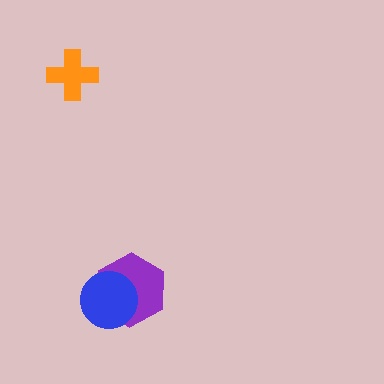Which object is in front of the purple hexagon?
The blue circle is in front of the purple hexagon.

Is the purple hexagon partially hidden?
Yes, it is partially covered by another shape.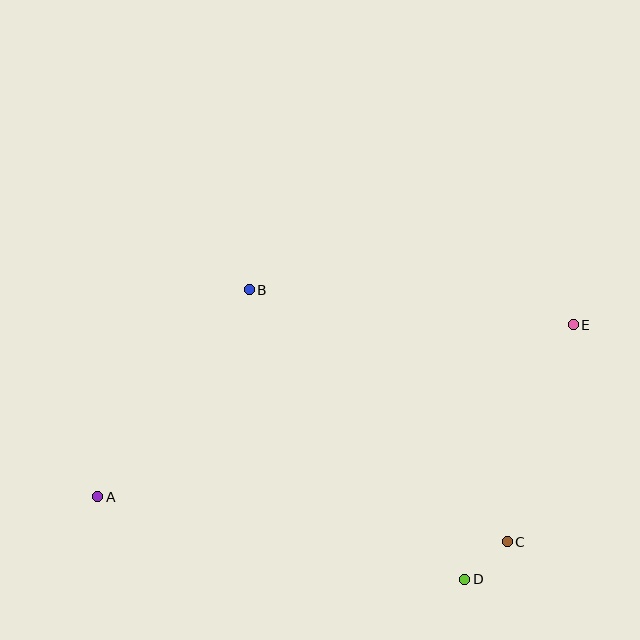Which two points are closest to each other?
Points C and D are closest to each other.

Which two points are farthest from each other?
Points A and E are farthest from each other.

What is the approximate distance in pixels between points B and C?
The distance between B and C is approximately 361 pixels.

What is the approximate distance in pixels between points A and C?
The distance between A and C is approximately 411 pixels.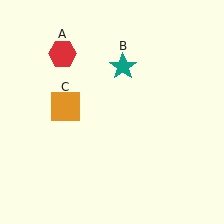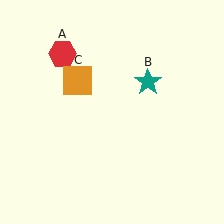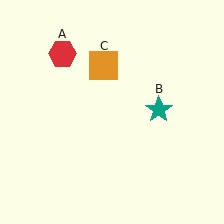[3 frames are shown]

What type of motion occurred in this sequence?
The teal star (object B), orange square (object C) rotated clockwise around the center of the scene.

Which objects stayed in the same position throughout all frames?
Red hexagon (object A) remained stationary.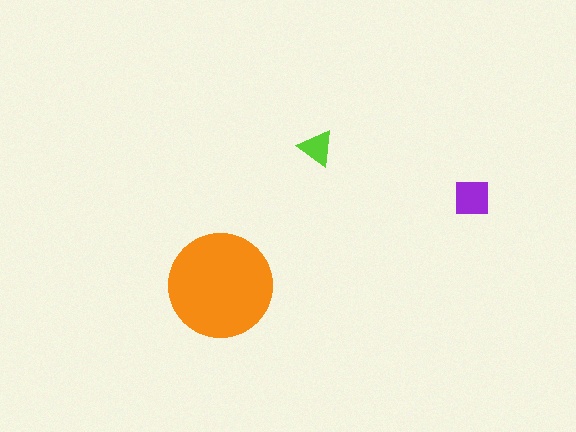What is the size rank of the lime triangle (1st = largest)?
3rd.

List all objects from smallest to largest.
The lime triangle, the purple square, the orange circle.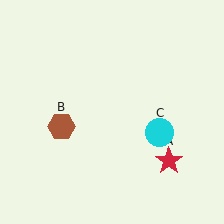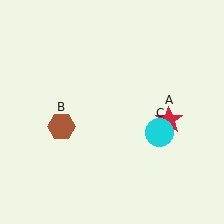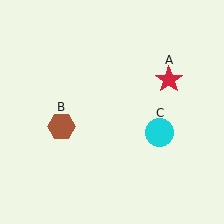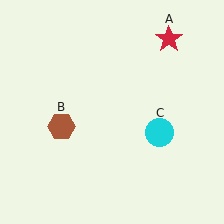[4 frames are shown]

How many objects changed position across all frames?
1 object changed position: red star (object A).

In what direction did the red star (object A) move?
The red star (object A) moved up.